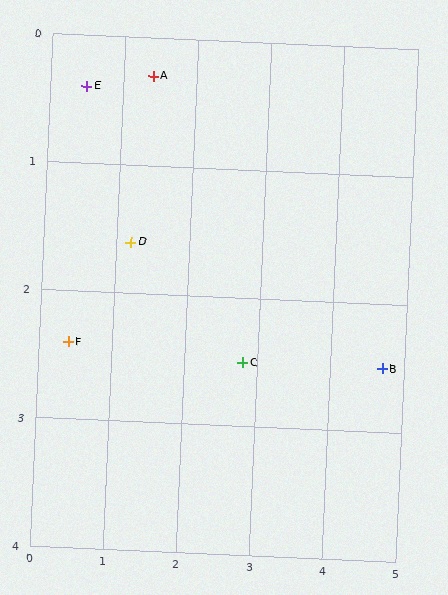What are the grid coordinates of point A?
Point A is at approximately (1.4, 0.3).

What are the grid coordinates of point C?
Point C is at approximately (2.8, 2.5).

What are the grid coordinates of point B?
Point B is at approximately (4.7, 2.5).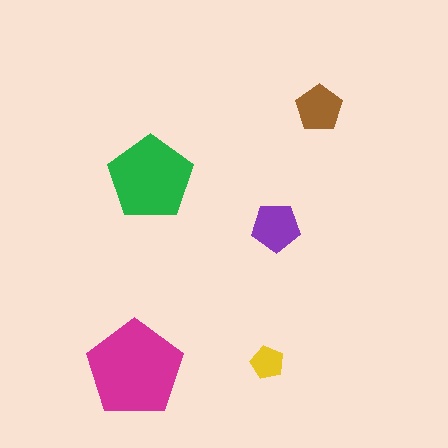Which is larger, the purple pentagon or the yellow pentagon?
The purple one.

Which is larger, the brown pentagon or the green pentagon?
The green one.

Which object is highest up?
The brown pentagon is topmost.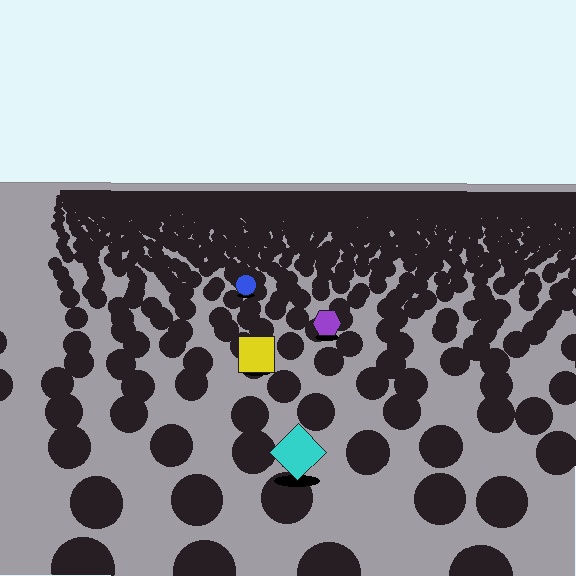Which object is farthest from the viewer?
The blue circle is farthest from the viewer. It appears smaller and the ground texture around it is denser.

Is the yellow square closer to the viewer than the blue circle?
Yes. The yellow square is closer — you can tell from the texture gradient: the ground texture is coarser near it.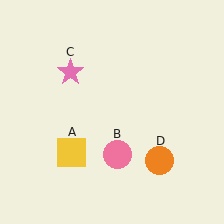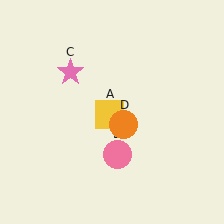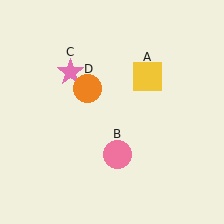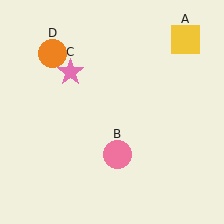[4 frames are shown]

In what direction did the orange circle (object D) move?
The orange circle (object D) moved up and to the left.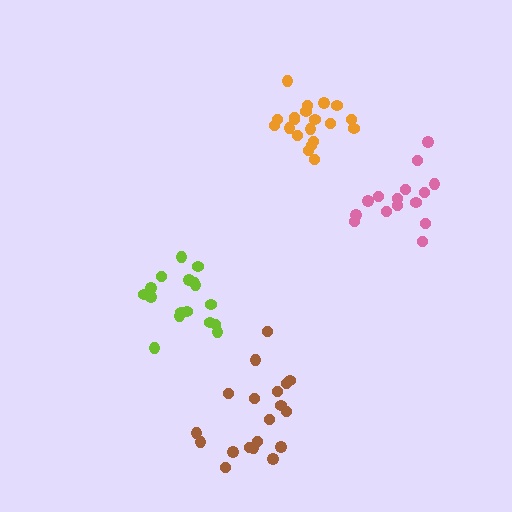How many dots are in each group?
Group 1: 20 dots, Group 2: 17 dots, Group 3: 15 dots, Group 4: 19 dots (71 total).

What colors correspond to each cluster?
The clusters are colored: orange, lime, pink, brown.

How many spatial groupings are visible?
There are 4 spatial groupings.